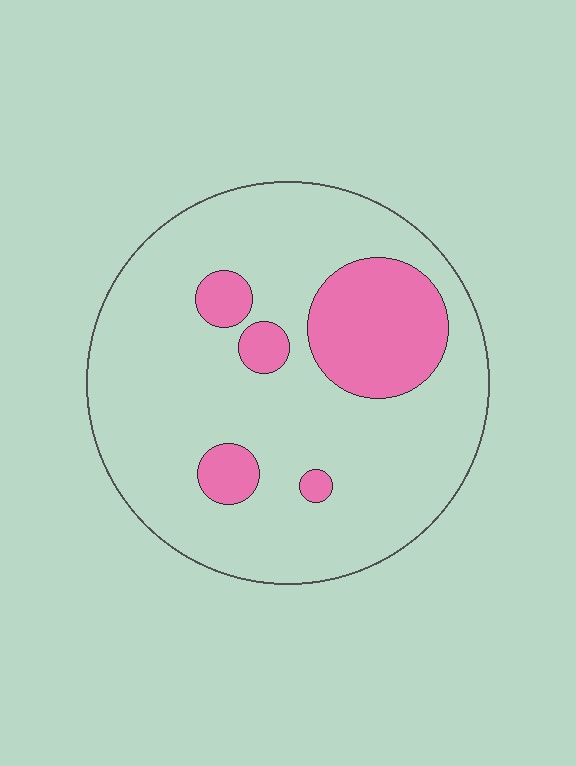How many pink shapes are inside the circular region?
5.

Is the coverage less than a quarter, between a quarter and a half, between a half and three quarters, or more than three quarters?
Less than a quarter.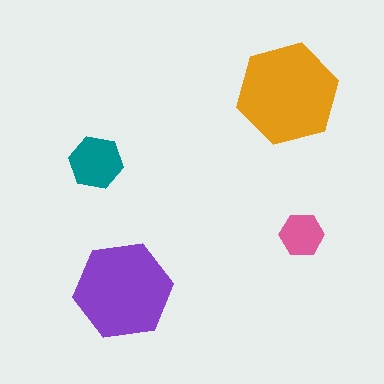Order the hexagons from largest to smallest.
the orange one, the purple one, the teal one, the pink one.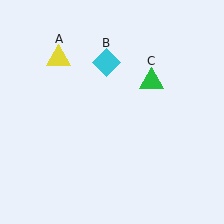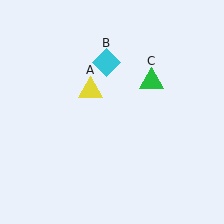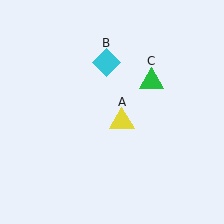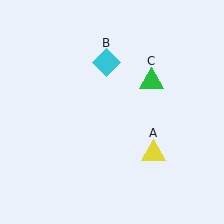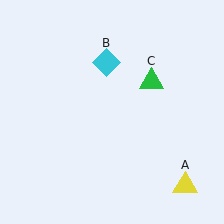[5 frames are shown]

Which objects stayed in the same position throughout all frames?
Cyan diamond (object B) and green triangle (object C) remained stationary.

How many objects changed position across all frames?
1 object changed position: yellow triangle (object A).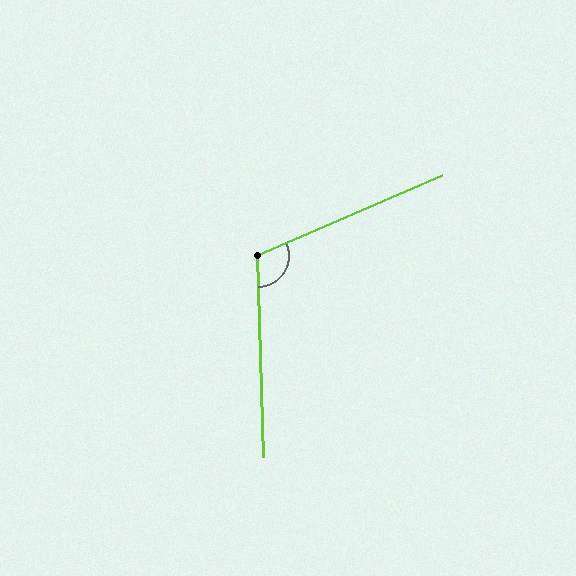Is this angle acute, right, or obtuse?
It is obtuse.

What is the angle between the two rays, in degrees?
Approximately 112 degrees.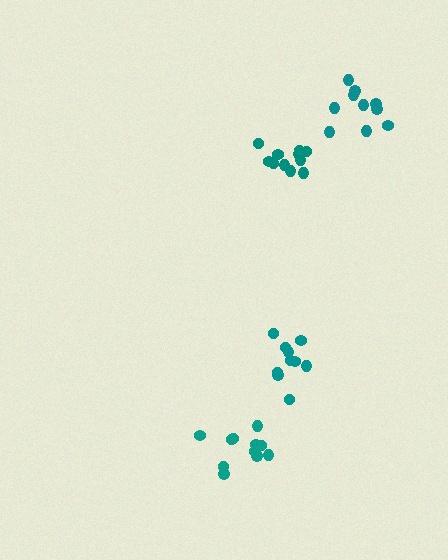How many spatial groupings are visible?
There are 4 spatial groupings.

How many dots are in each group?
Group 1: 11 dots, Group 2: 10 dots, Group 3: 11 dots, Group 4: 10 dots (42 total).